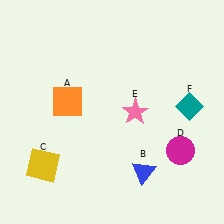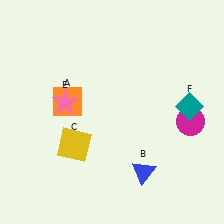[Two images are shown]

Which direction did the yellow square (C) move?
The yellow square (C) moved right.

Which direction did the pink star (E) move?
The pink star (E) moved left.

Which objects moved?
The objects that moved are: the yellow square (C), the magenta circle (D), the pink star (E).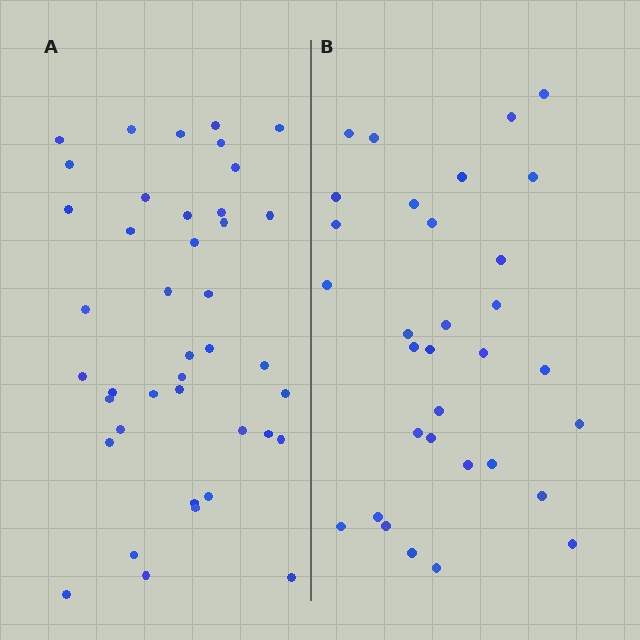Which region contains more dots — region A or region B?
Region A (the left region) has more dots.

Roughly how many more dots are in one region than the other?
Region A has roughly 8 or so more dots than region B.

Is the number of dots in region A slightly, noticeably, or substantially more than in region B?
Region A has noticeably more, but not dramatically so. The ratio is roughly 1.3 to 1.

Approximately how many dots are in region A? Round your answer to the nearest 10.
About 40 dots. (The exact count is 41, which rounds to 40.)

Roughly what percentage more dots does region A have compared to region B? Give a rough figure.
About 30% more.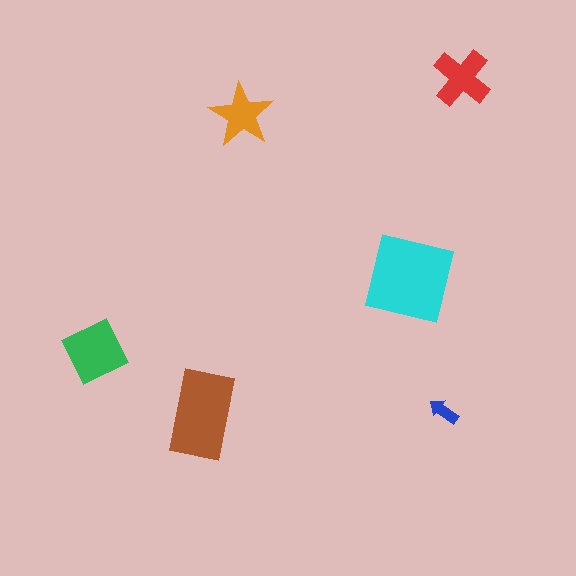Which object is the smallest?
The blue arrow.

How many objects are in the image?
There are 6 objects in the image.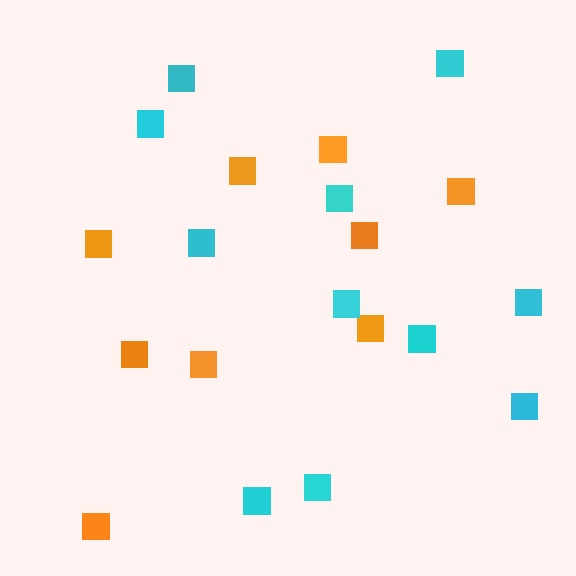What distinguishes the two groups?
There are 2 groups: one group of orange squares (9) and one group of cyan squares (11).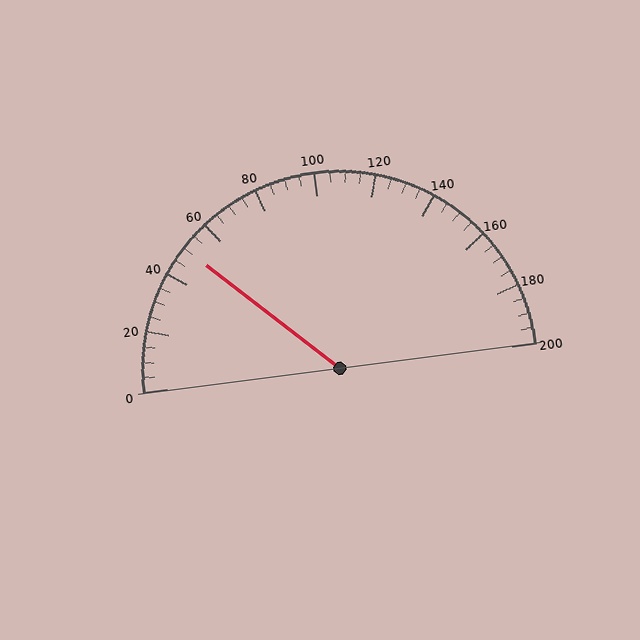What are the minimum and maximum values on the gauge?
The gauge ranges from 0 to 200.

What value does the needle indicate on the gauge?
The needle indicates approximately 50.